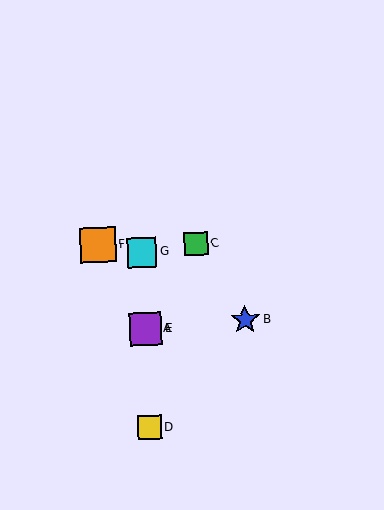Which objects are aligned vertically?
Objects A, D, E, G are aligned vertically.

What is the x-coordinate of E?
Object E is at x≈145.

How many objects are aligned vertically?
4 objects (A, D, E, G) are aligned vertically.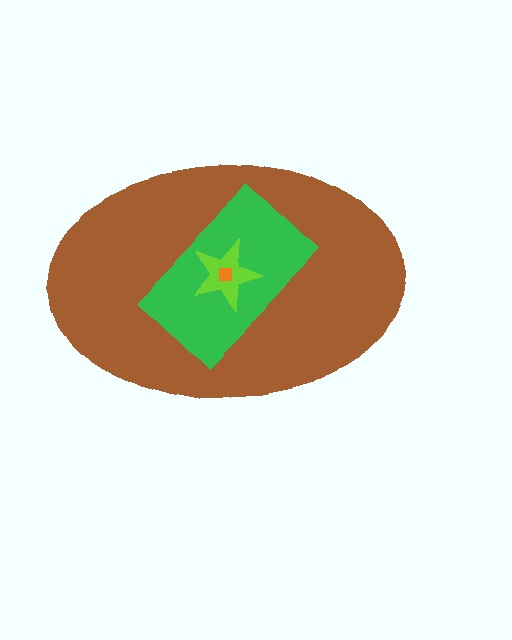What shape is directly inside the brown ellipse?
The green rectangle.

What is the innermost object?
The orange square.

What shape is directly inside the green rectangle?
The lime star.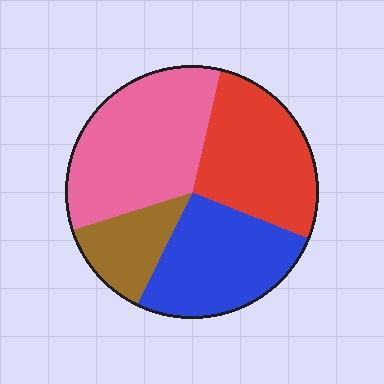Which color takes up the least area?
Brown, at roughly 15%.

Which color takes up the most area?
Pink, at roughly 35%.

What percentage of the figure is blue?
Blue covers about 25% of the figure.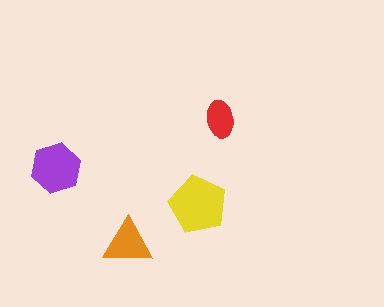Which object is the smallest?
The red ellipse.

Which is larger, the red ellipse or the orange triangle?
The orange triangle.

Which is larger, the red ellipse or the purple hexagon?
The purple hexagon.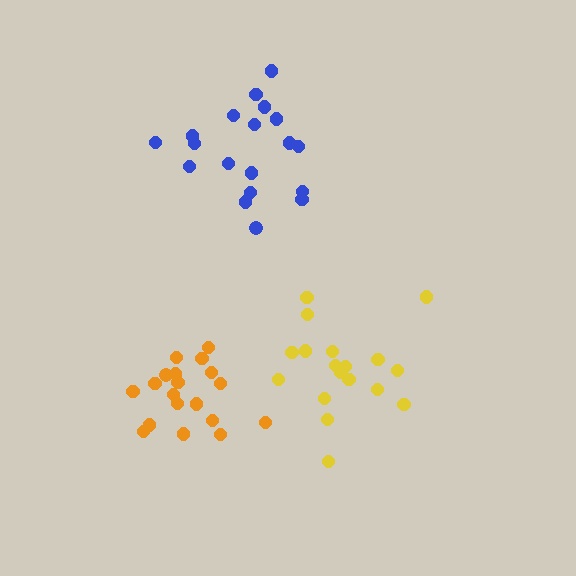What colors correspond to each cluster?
The clusters are colored: blue, yellow, orange.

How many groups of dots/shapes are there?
There are 3 groups.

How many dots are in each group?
Group 1: 20 dots, Group 2: 18 dots, Group 3: 19 dots (57 total).